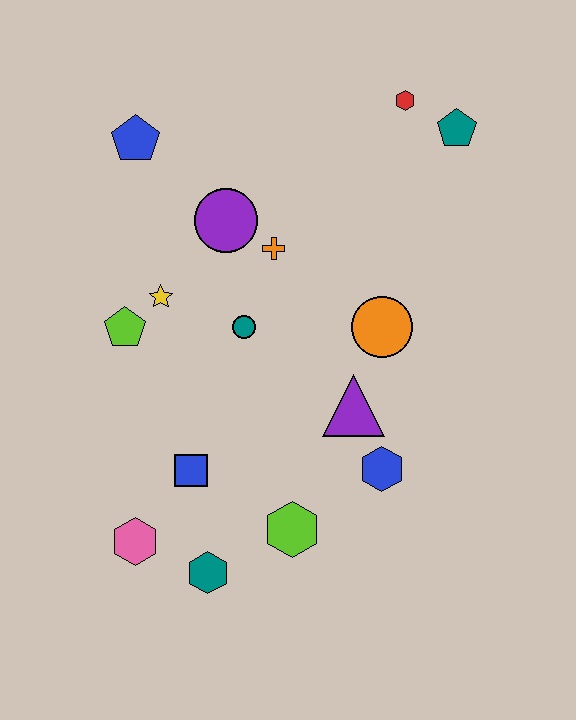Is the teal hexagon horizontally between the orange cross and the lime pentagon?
Yes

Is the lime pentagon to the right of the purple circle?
No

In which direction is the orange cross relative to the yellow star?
The orange cross is to the right of the yellow star.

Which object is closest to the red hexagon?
The teal pentagon is closest to the red hexagon.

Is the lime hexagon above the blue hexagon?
No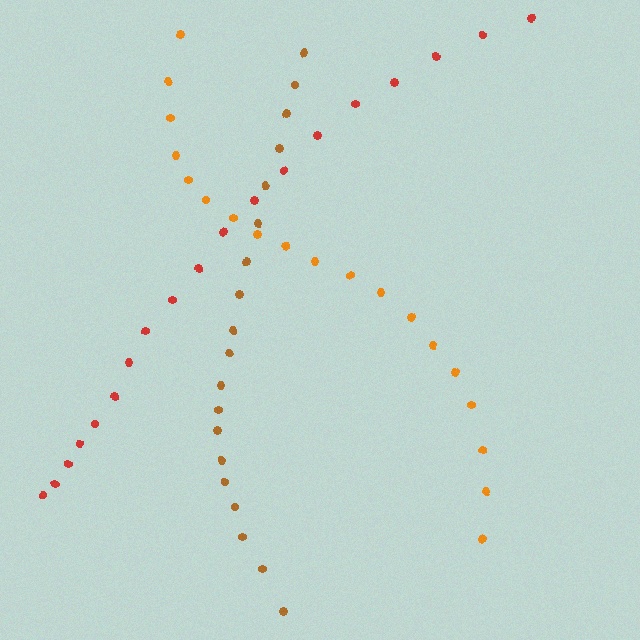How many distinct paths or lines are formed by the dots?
There are 3 distinct paths.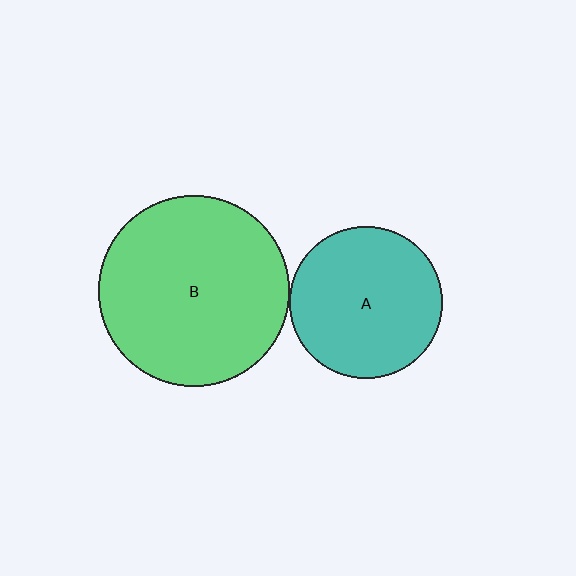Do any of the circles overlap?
No, none of the circles overlap.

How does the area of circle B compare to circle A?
Approximately 1.6 times.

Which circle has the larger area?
Circle B (green).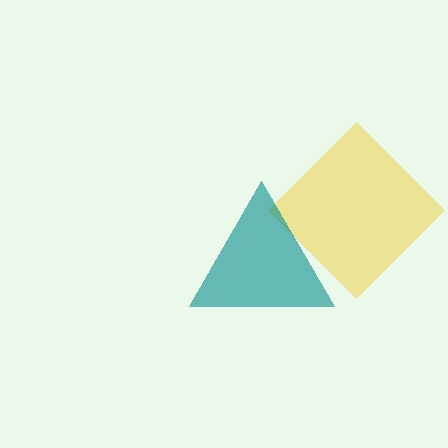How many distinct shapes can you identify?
There are 2 distinct shapes: a yellow diamond, a teal triangle.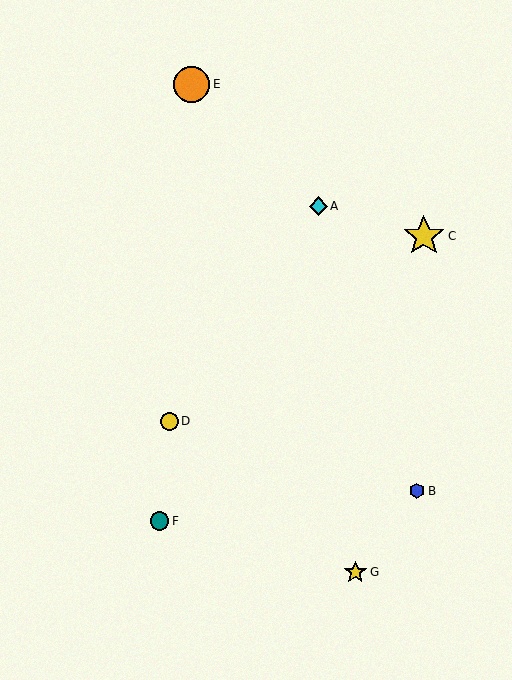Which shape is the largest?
The yellow star (labeled C) is the largest.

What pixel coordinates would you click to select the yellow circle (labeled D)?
Click at (169, 421) to select the yellow circle D.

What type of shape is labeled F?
Shape F is a teal circle.